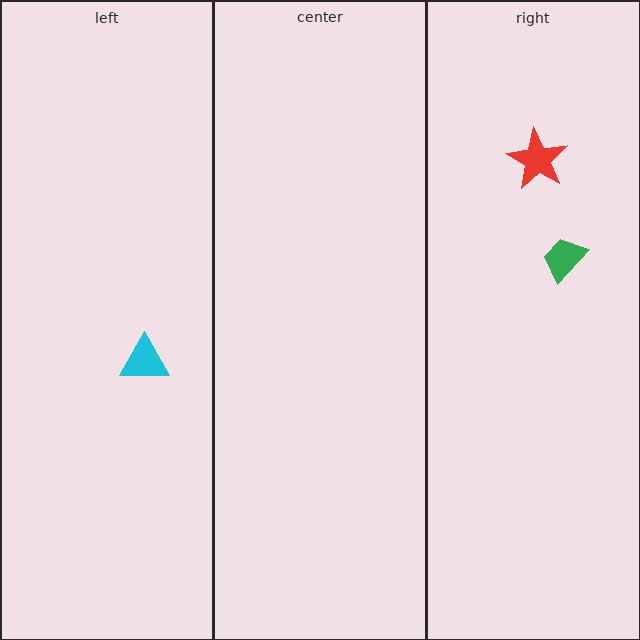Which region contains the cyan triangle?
The left region.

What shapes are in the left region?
The cyan triangle.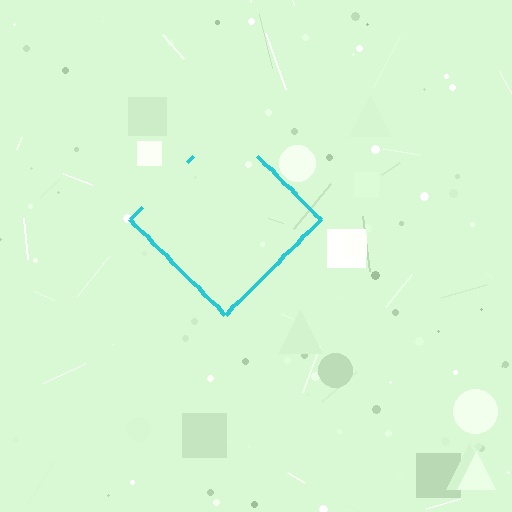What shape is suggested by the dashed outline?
The dashed outline suggests a diamond.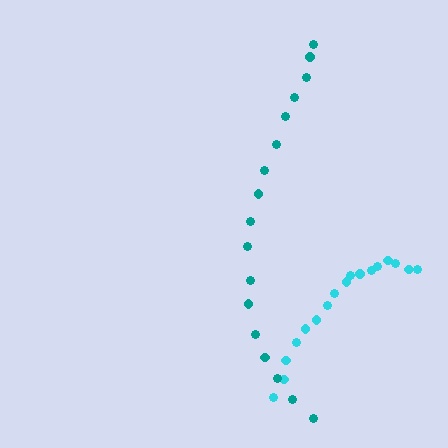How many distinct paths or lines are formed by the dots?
There are 2 distinct paths.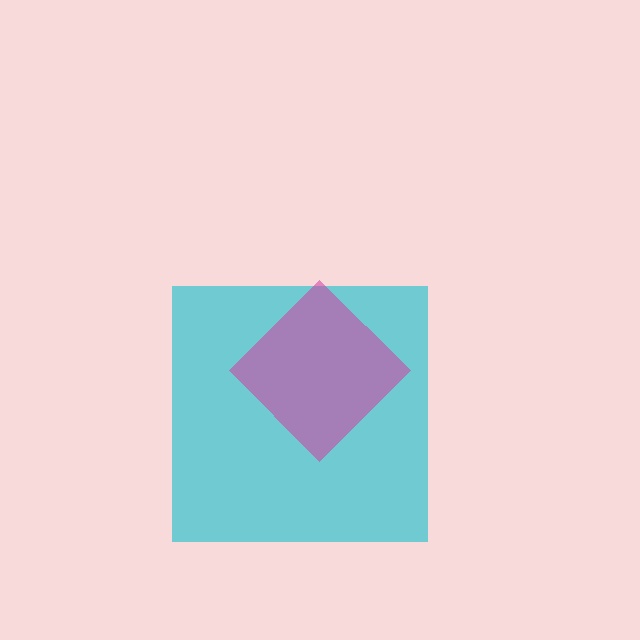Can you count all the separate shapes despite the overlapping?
Yes, there are 2 separate shapes.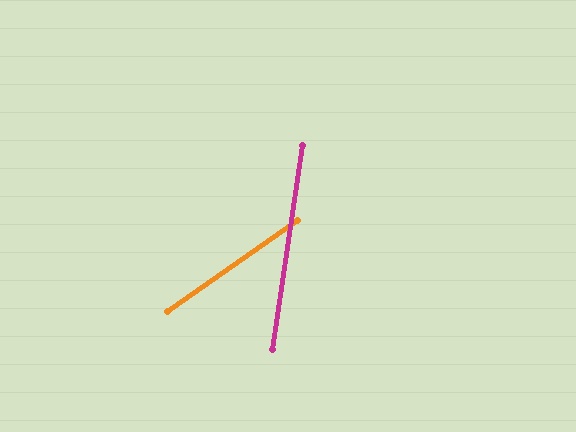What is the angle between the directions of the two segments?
Approximately 47 degrees.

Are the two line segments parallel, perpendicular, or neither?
Neither parallel nor perpendicular — they differ by about 47°.